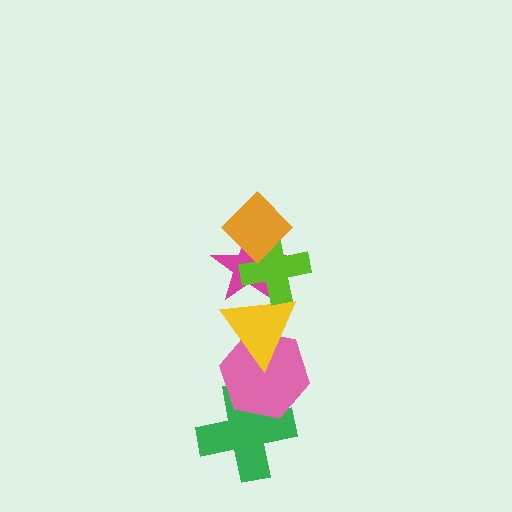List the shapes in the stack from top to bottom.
From top to bottom: the orange diamond, the lime cross, the magenta star, the yellow triangle, the pink hexagon, the green cross.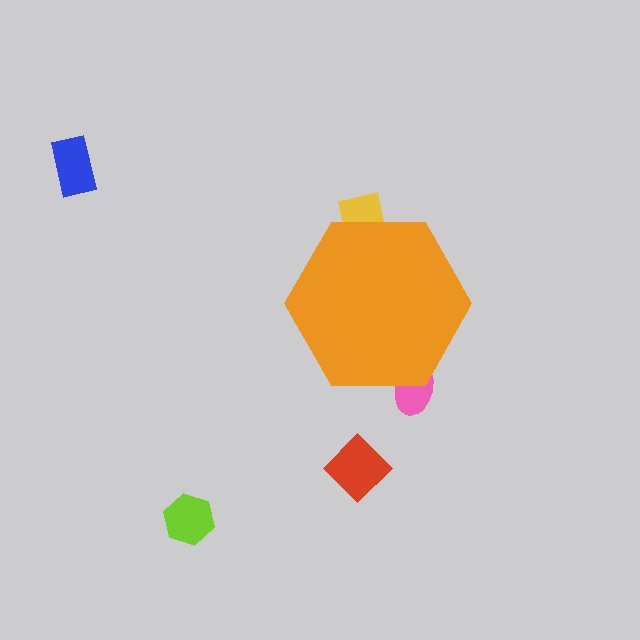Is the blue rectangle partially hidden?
No, the blue rectangle is fully visible.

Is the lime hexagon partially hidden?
No, the lime hexagon is fully visible.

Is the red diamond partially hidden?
No, the red diamond is fully visible.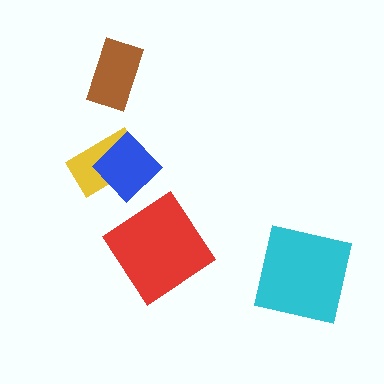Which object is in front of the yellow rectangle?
The blue diamond is in front of the yellow rectangle.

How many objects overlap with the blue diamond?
1 object overlaps with the blue diamond.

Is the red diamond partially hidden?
No, no other shape covers it.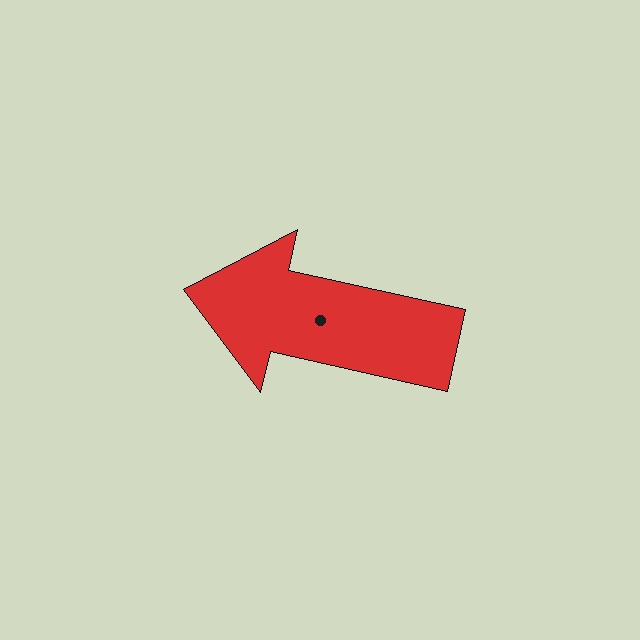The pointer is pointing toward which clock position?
Roughly 9 o'clock.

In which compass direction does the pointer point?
West.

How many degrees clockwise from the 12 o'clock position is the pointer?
Approximately 283 degrees.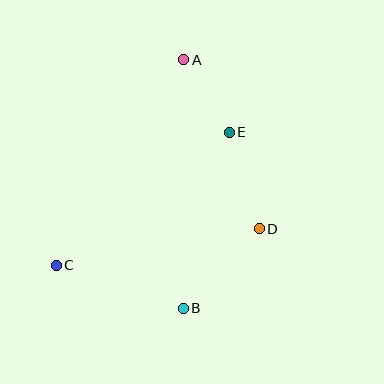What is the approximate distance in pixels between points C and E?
The distance between C and E is approximately 218 pixels.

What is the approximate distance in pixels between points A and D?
The distance between A and D is approximately 186 pixels.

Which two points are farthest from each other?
Points A and B are farthest from each other.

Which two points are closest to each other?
Points A and E are closest to each other.